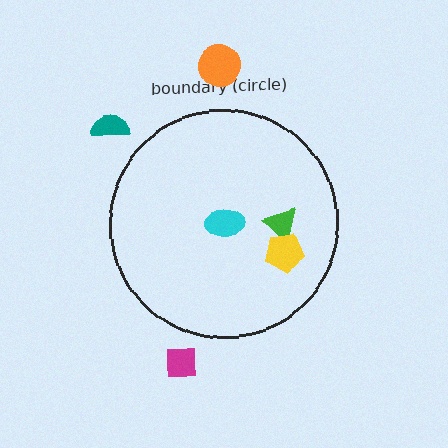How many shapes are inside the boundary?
3 inside, 3 outside.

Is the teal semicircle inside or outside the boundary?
Outside.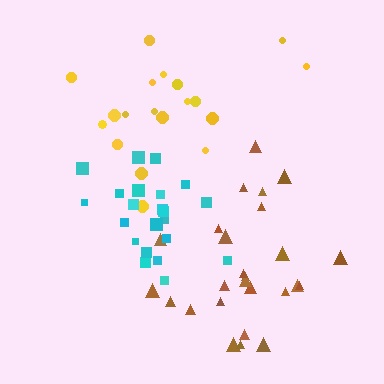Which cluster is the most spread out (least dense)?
Yellow.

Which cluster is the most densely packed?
Cyan.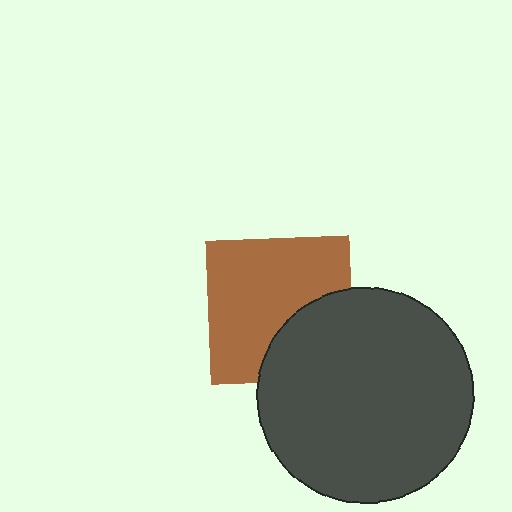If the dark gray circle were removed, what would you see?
You would see the complete brown square.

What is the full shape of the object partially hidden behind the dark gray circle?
The partially hidden object is a brown square.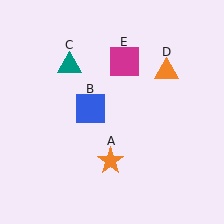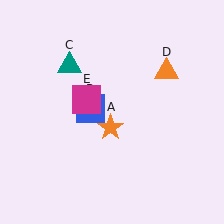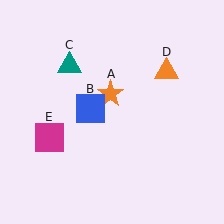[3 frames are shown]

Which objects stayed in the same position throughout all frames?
Blue square (object B) and teal triangle (object C) and orange triangle (object D) remained stationary.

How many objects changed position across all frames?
2 objects changed position: orange star (object A), magenta square (object E).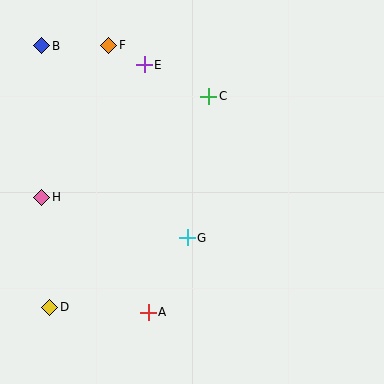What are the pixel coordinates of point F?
Point F is at (109, 45).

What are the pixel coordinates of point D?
Point D is at (50, 307).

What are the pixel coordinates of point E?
Point E is at (144, 65).